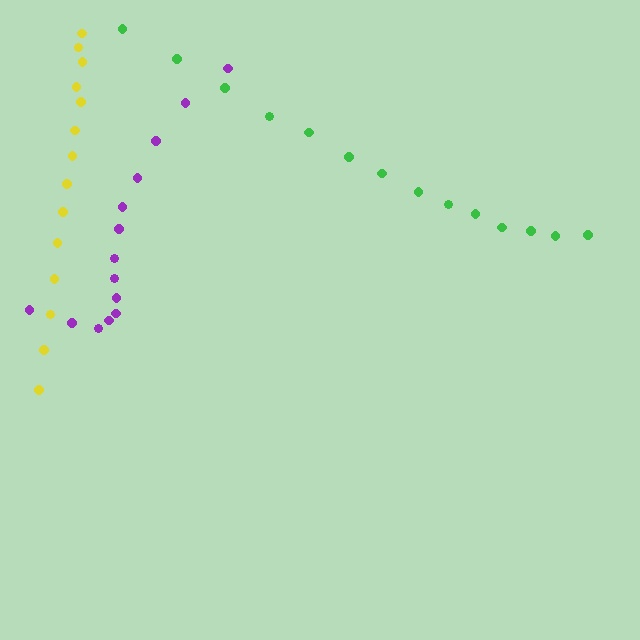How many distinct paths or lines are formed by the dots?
There are 3 distinct paths.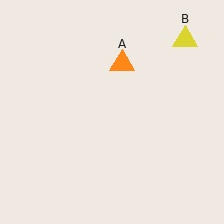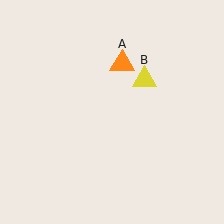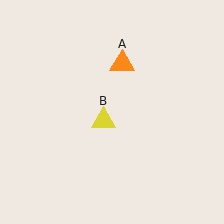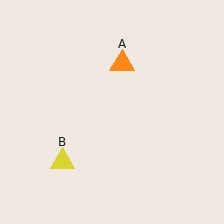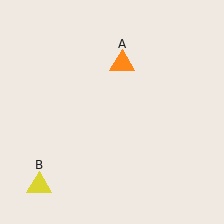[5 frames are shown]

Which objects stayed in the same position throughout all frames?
Orange triangle (object A) remained stationary.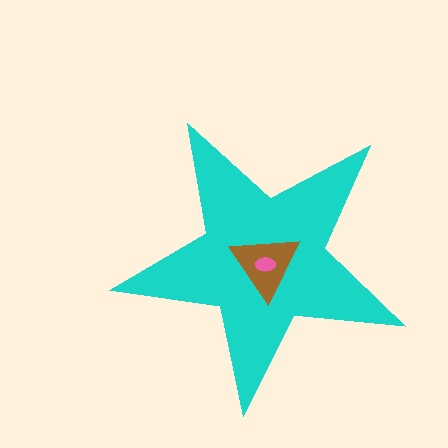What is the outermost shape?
The cyan star.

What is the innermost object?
The pink ellipse.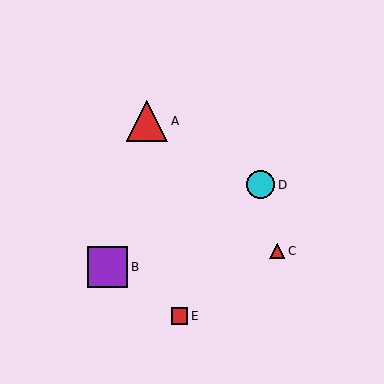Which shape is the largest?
The red triangle (labeled A) is the largest.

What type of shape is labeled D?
Shape D is a cyan circle.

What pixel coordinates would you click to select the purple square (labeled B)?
Click at (107, 267) to select the purple square B.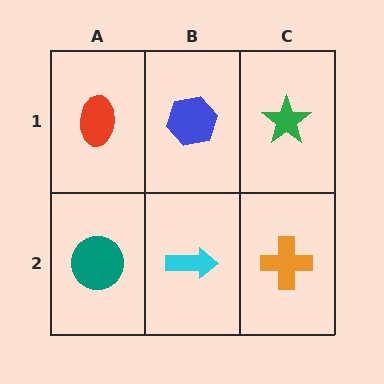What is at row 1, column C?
A green star.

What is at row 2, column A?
A teal circle.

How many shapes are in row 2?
3 shapes.